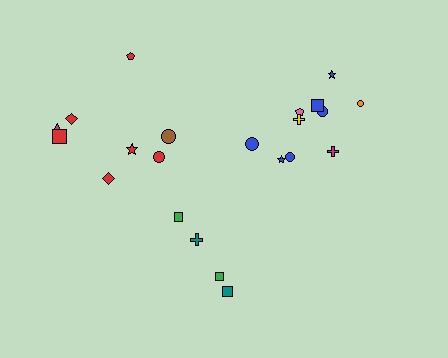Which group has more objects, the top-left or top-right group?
The top-right group.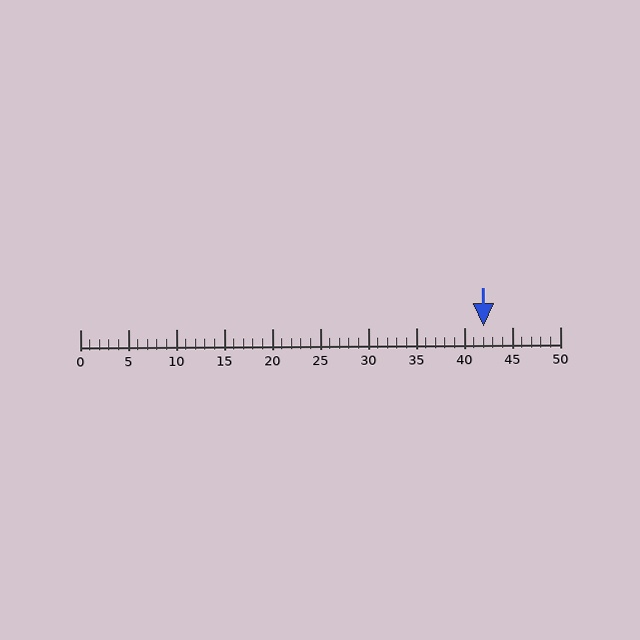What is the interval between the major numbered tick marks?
The major tick marks are spaced 5 units apart.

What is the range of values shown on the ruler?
The ruler shows values from 0 to 50.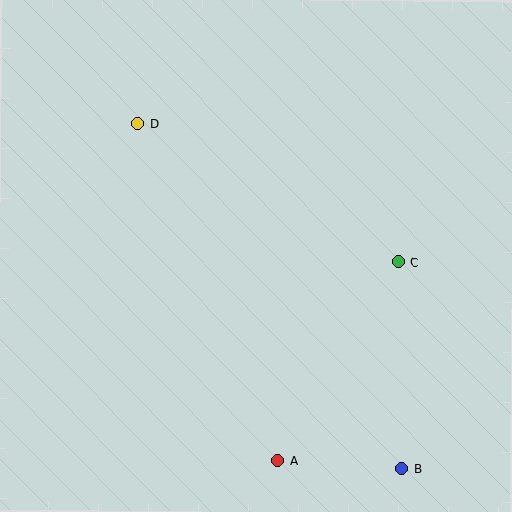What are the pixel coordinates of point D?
Point D is at (138, 124).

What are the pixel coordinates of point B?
Point B is at (402, 469).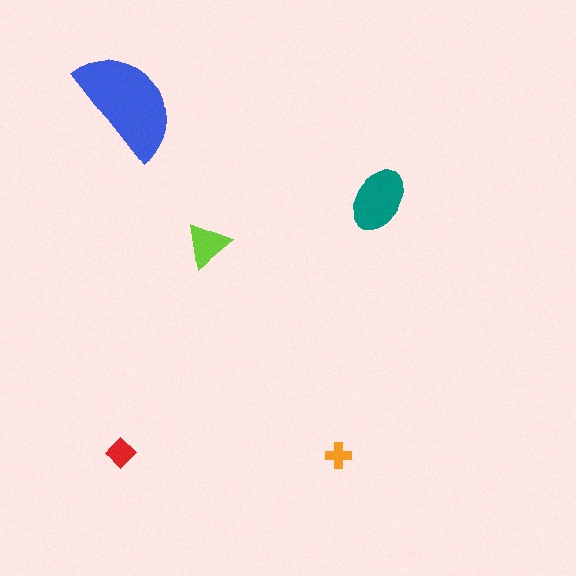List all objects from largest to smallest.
The blue semicircle, the teal ellipse, the lime triangle, the red diamond, the orange cross.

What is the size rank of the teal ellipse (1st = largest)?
2nd.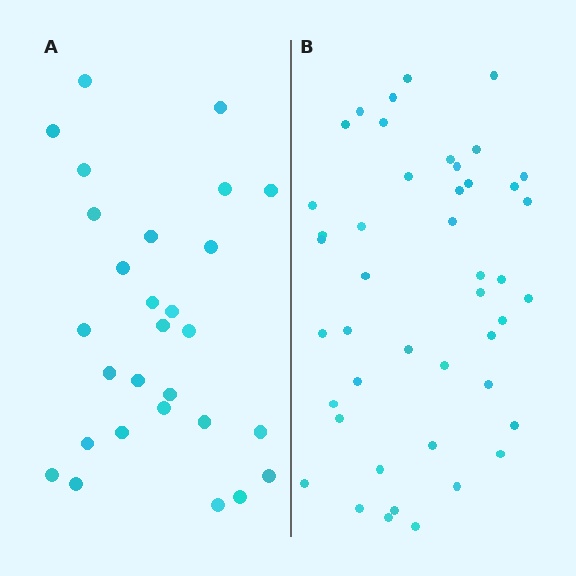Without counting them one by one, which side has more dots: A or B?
Region B (the right region) has more dots.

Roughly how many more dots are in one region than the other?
Region B has approximately 15 more dots than region A.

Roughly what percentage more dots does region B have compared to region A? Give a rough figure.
About 60% more.